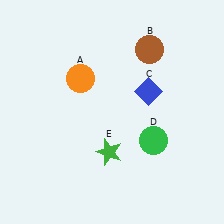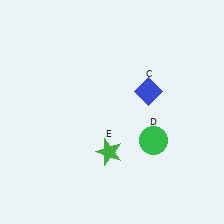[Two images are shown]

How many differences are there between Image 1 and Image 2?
There are 2 differences between the two images.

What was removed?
The orange circle (A), the brown circle (B) were removed in Image 2.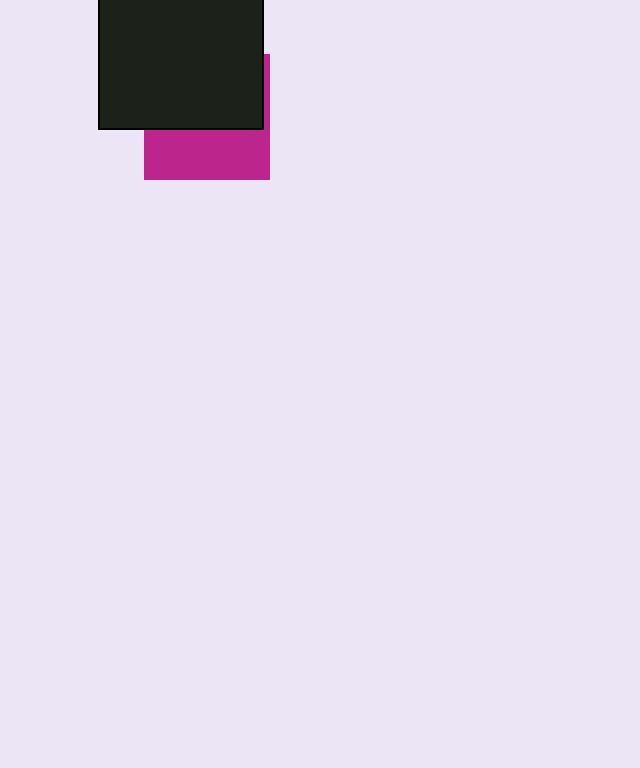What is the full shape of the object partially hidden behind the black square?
The partially hidden object is a magenta square.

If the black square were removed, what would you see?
You would see the complete magenta square.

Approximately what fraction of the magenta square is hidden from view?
Roughly 57% of the magenta square is hidden behind the black square.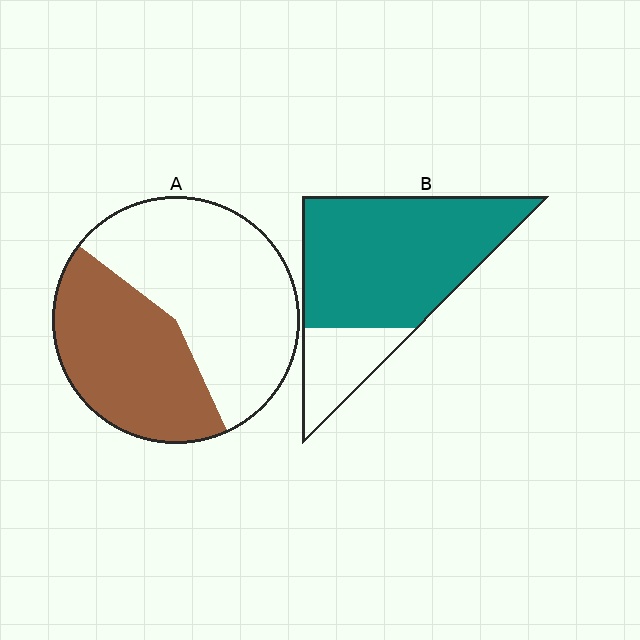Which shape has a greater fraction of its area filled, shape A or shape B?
Shape B.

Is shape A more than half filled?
No.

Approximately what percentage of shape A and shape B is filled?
A is approximately 40% and B is approximately 80%.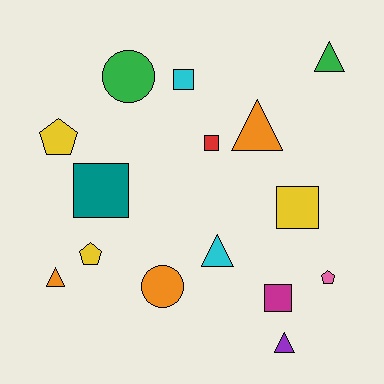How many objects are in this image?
There are 15 objects.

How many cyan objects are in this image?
There are 2 cyan objects.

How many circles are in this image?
There are 2 circles.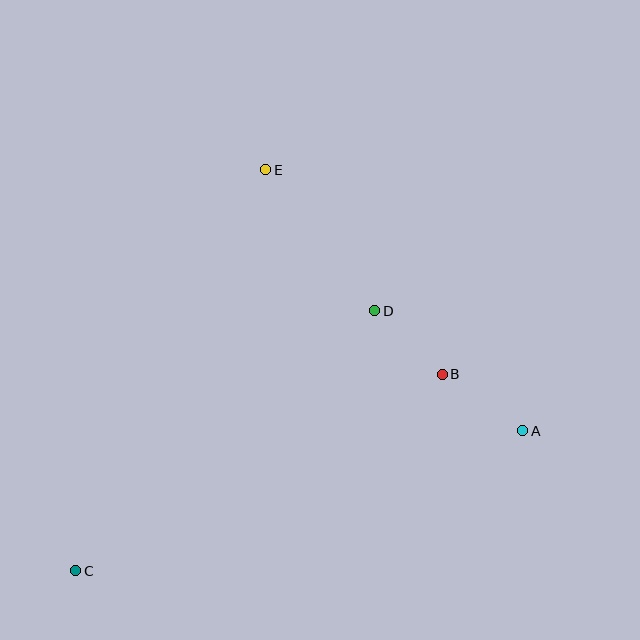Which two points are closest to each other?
Points B and D are closest to each other.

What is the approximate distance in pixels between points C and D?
The distance between C and D is approximately 396 pixels.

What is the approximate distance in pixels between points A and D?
The distance between A and D is approximately 191 pixels.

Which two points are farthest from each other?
Points A and C are farthest from each other.